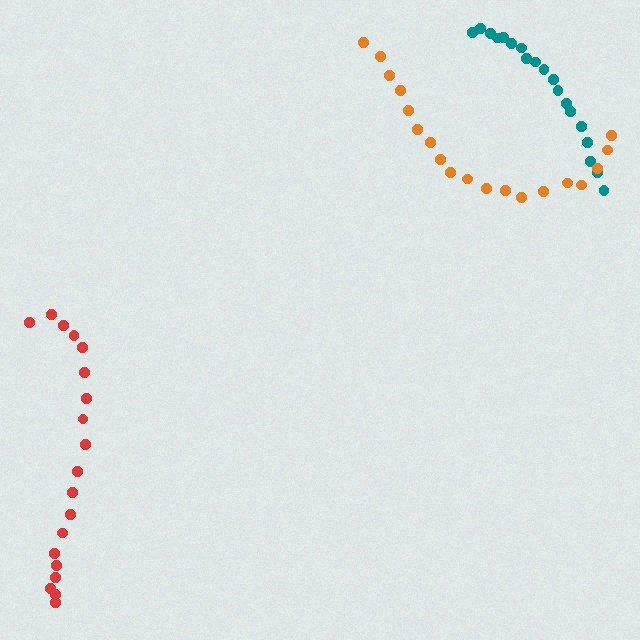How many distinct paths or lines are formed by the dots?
There are 3 distinct paths.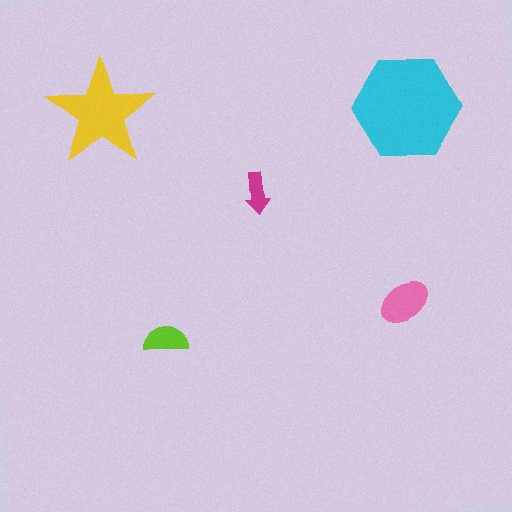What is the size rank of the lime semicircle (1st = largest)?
4th.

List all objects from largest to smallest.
The cyan hexagon, the yellow star, the pink ellipse, the lime semicircle, the magenta arrow.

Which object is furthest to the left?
The yellow star is leftmost.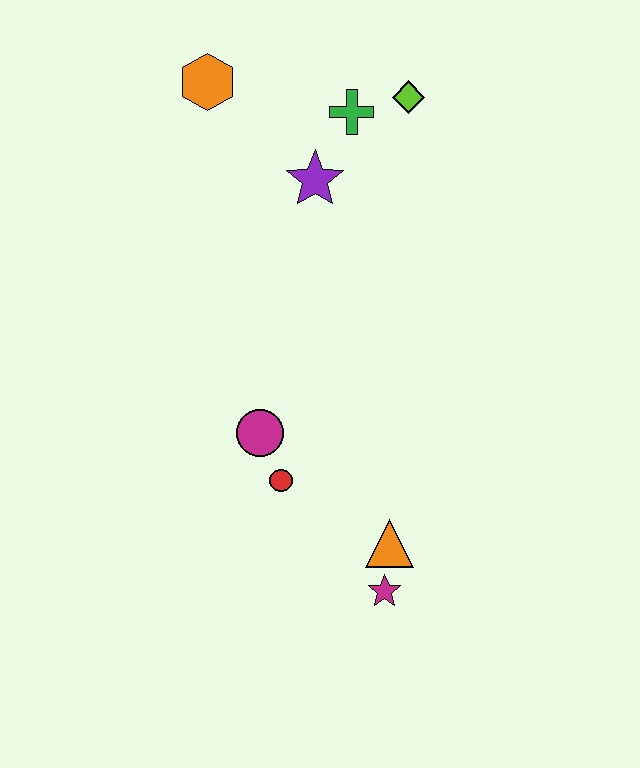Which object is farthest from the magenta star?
The orange hexagon is farthest from the magenta star.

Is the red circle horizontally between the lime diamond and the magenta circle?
Yes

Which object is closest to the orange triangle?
The magenta star is closest to the orange triangle.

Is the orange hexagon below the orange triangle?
No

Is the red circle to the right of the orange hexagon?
Yes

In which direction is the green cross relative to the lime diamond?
The green cross is to the left of the lime diamond.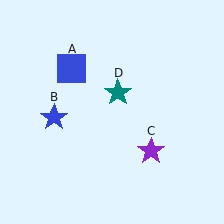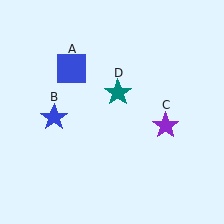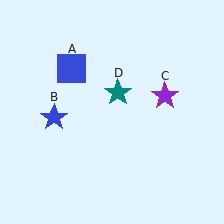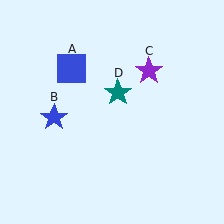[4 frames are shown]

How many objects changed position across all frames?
1 object changed position: purple star (object C).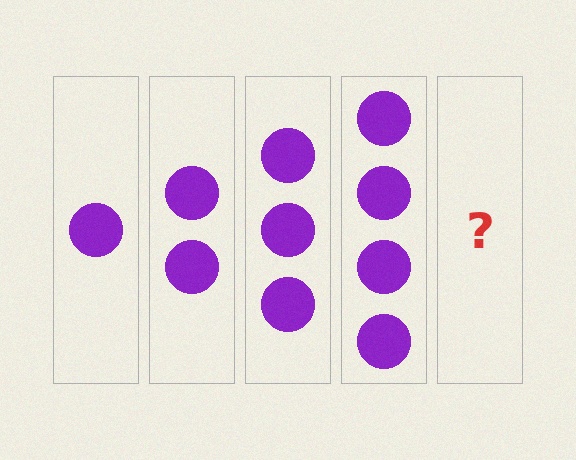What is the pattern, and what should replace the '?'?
The pattern is that each step adds one more circle. The '?' should be 5 circles.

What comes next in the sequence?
The next element should be 5 circles.